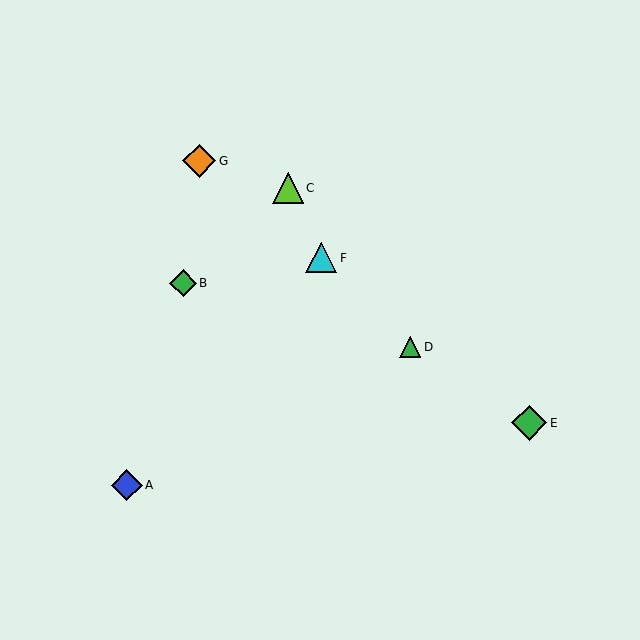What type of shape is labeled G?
Shape G is an orange diamond.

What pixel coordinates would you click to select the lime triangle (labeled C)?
Click at (288, 188) to select the lime triangle C.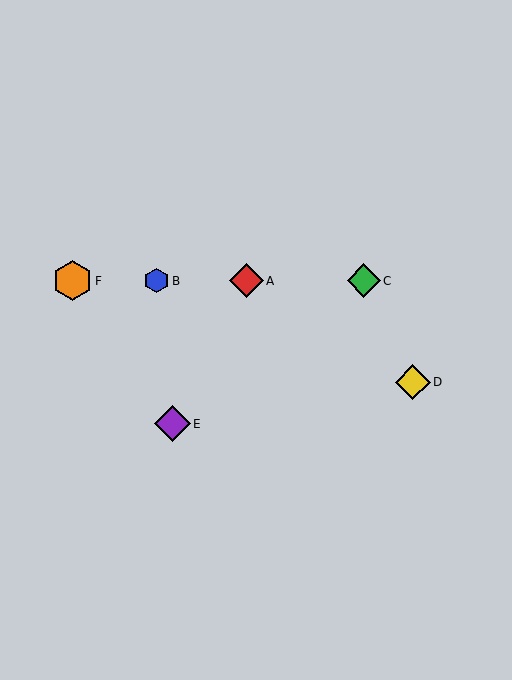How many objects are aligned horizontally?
4 objects (A, B, C, F) are aligned horizontally.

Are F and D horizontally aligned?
No, F is at y≈281 and D is at y≈382.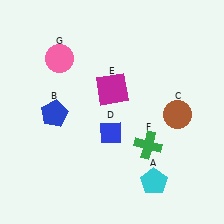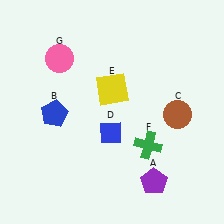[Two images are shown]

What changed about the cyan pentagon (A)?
In Image 1, A is cyan. In Image 2, it changed to purple.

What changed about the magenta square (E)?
In Image 1, E is magenta. In Image 2, it changed to yellow.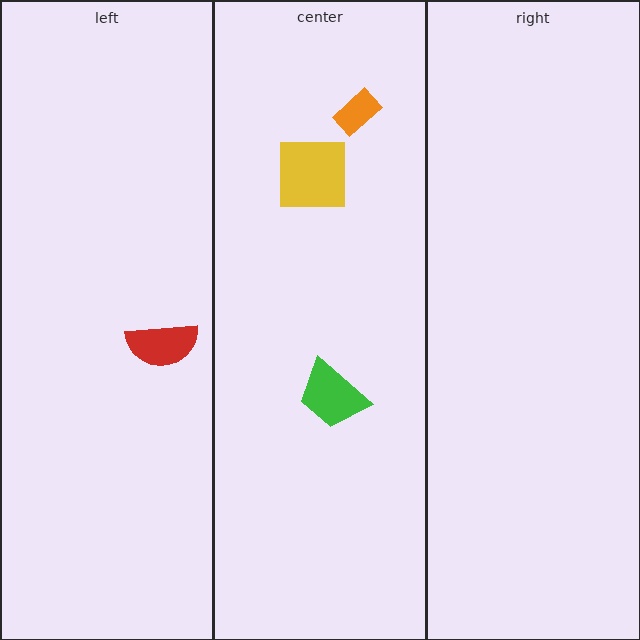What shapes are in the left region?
The red semicircle.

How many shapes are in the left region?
1.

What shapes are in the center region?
The yellow square, the green trapezoid, the orange rectangle.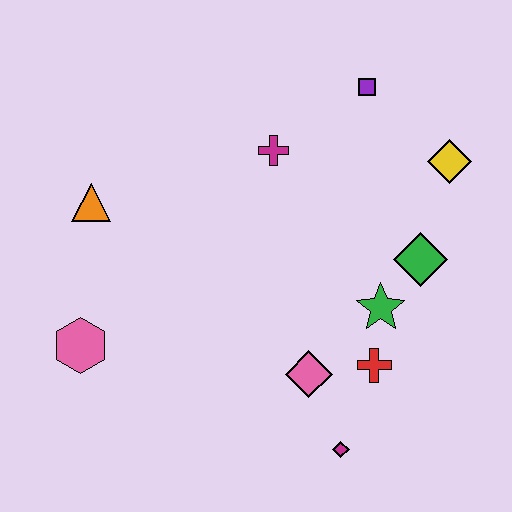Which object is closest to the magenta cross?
The purple square is closest to the magenta cross.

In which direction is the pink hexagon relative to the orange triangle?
The pink hexagon is below the orange triangle.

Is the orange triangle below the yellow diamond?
Yes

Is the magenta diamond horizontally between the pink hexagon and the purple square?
Yes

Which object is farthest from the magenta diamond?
The purple square is farthest from the magenta diamond.